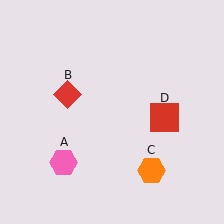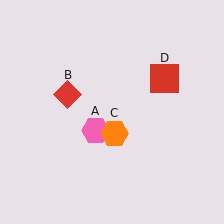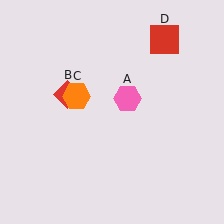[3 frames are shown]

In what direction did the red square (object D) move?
The red square (object D) moved up.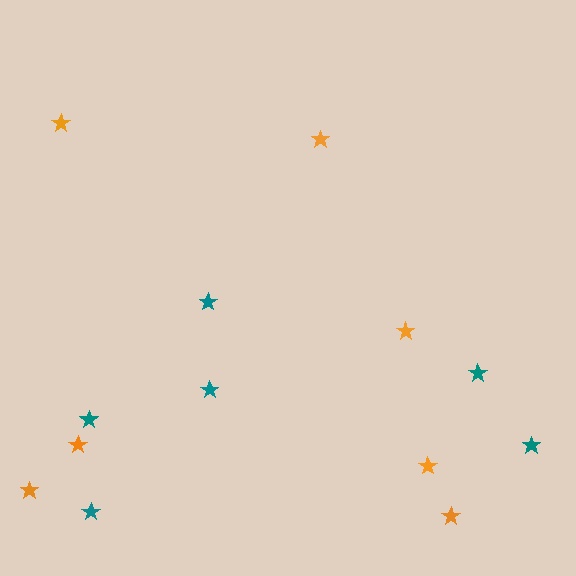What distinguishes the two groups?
There are 2 groups: one group of orange stars (7) and one group of teal stars (6).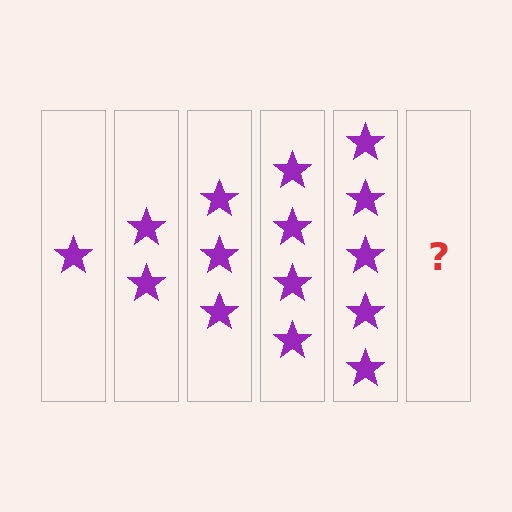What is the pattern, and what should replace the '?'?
The pattern is that each step adds one more star. The '?' should be 6 stars.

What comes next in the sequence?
The next element should be 6 stars.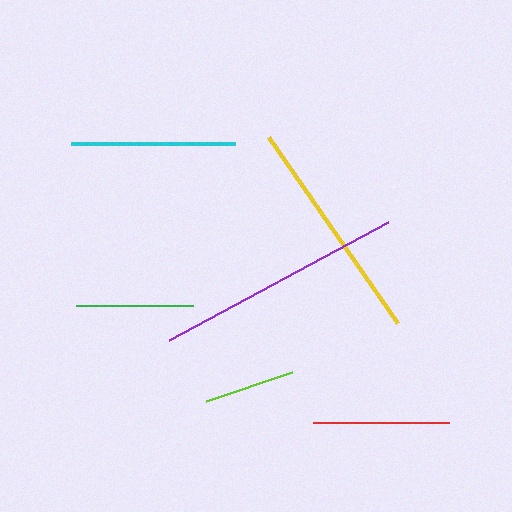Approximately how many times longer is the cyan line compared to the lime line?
The cyan line is approximately 1.8 times the length of the lime line.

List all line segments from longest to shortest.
From longest to shortest: purple, yellow, cyan, red, green, lime.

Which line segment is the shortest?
The lime line is the shortest at approximately 90 pixels.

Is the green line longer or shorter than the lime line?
The green line is longer than the lime line.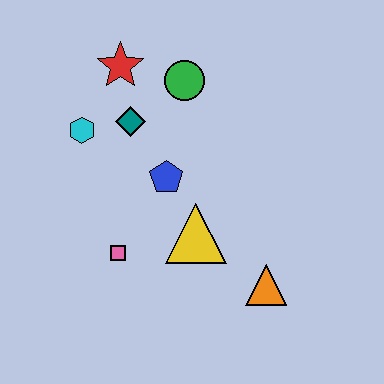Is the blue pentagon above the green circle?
No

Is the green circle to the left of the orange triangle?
Yes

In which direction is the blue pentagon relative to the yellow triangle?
The blue pentagon is above the yellow triangle.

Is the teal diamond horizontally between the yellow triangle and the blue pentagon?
No